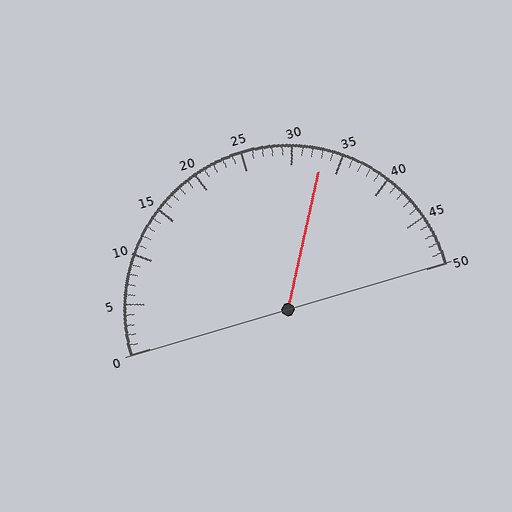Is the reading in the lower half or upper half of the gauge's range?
The reading is in the upper half of the range (0 to 50).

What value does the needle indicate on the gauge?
The needle indicates approximately 33.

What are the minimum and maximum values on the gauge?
The gauge ranges from 0 to 50.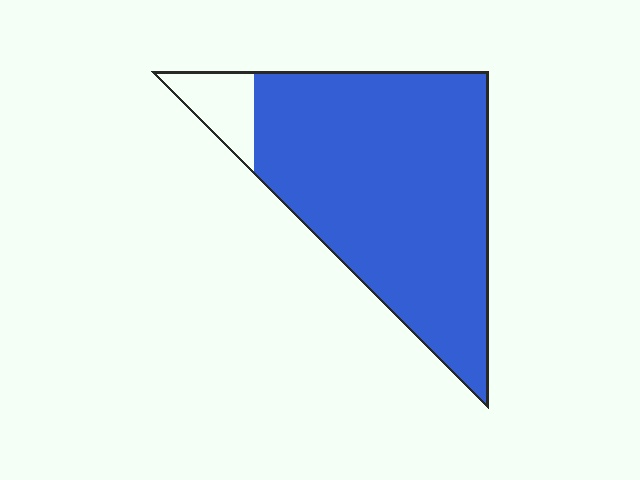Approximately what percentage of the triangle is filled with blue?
Approximately 90%.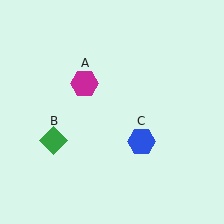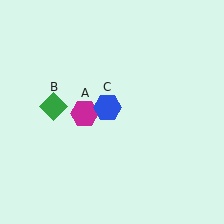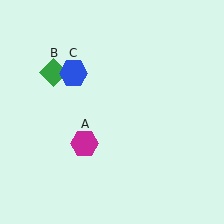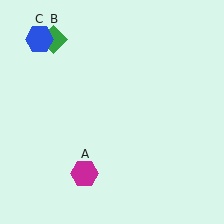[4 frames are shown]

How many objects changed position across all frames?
3 objects changed position: magenta hexagon (object A), green diamond (object B), blue hexagon (object C).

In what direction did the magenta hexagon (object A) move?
The magenta hexagon (object A) moved down.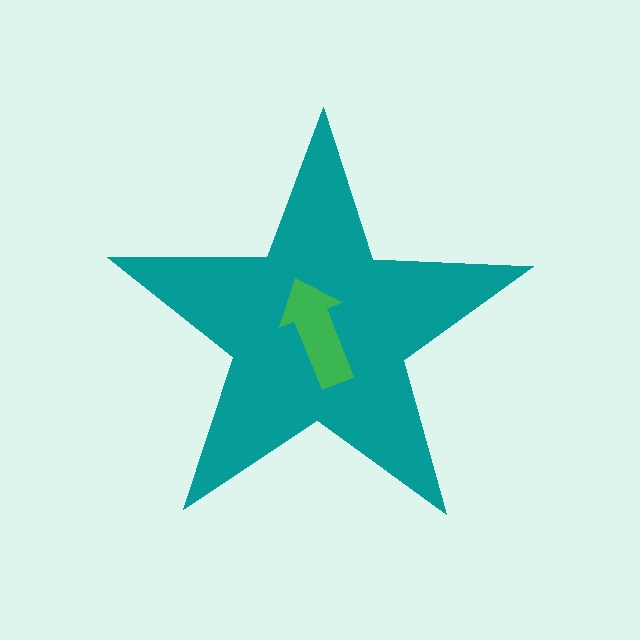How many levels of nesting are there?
2.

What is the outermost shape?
The teal star.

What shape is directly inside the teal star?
The green arrow.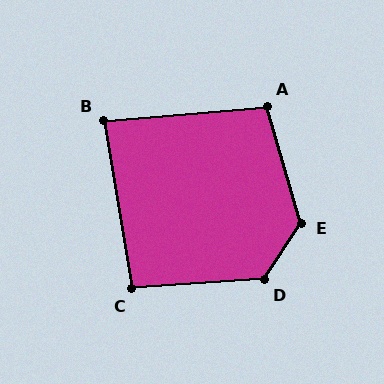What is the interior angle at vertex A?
Approximately 101 degrees (obtuse).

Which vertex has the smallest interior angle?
B, at approximately 85 degrees.